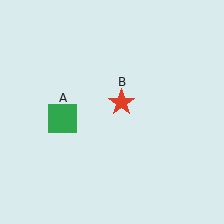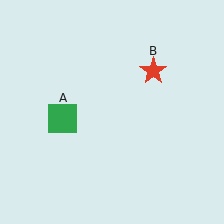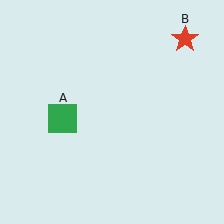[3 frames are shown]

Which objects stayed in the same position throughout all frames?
Green square (object A) remained stationary.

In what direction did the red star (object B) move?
The red star (object B) moved up and to the right.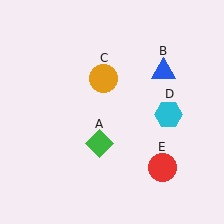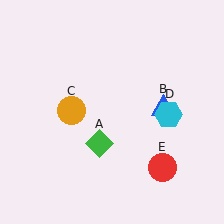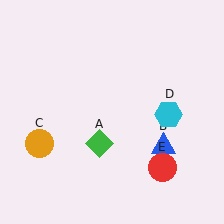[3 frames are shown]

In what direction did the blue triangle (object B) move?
The blue triangle (object B) moved down.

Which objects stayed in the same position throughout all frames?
Green diamond (object A) and cyan hexagon (object D) and red circle (object E) remained stationary.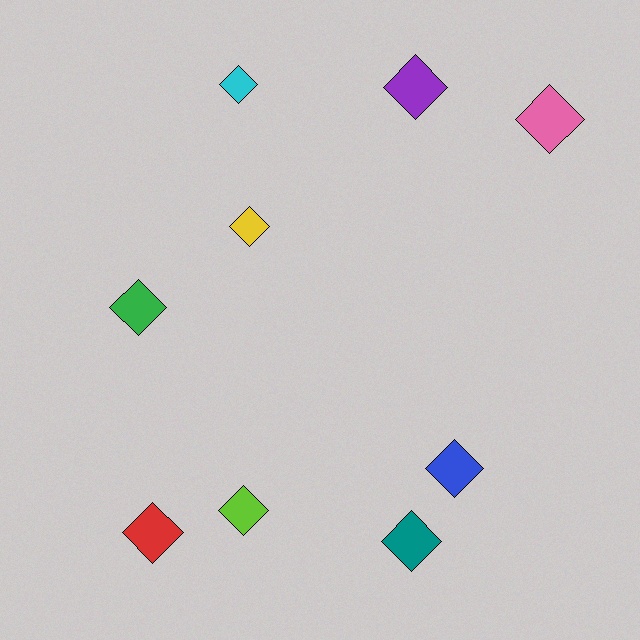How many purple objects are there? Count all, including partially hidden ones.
There is 1 purple object.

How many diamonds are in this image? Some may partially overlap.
There are 9 diamonds.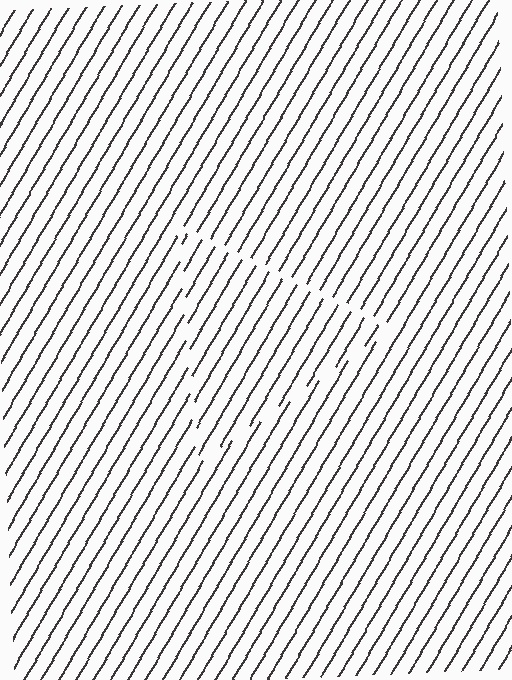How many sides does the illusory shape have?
3 sides — the line-ends trace a triangle.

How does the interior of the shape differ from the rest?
The interior of the shape contains the same grating, shifted by half a period — the contour is defined by the phase discontinuity where line-ends from the inner and outer gratings abut.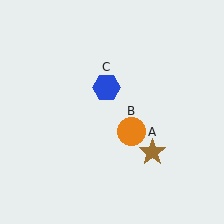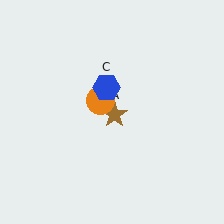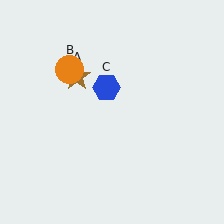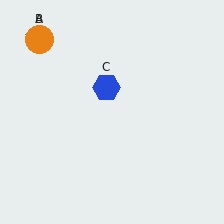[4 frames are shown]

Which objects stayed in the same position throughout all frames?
Blue hexagon (object C) remained stationary.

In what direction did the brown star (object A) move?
The brown star (object A) moved up and to the left.